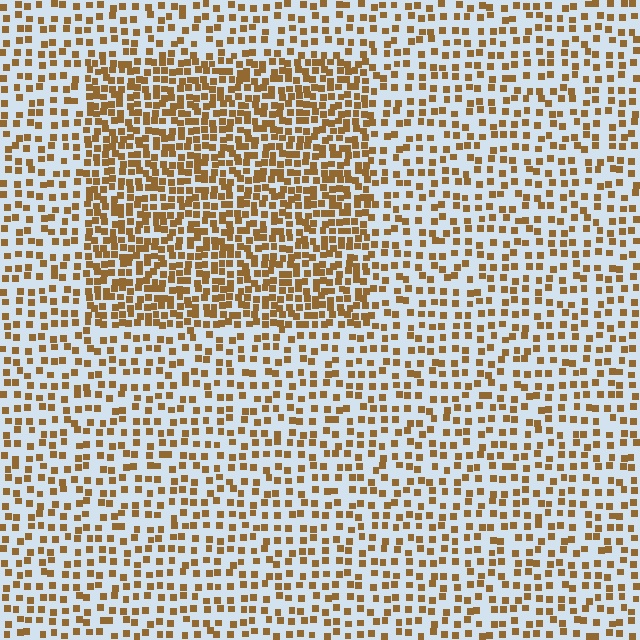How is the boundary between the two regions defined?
The boundary is defined by a change in element density (approximately 2.0x ratio). All elements are the same color, size, and shape.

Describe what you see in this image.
The image contains small brown elements arranged at two different densities. A rectangle-shaped region is visible where the elements are more densely packed than the surrounding area.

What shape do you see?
I see a rectangle.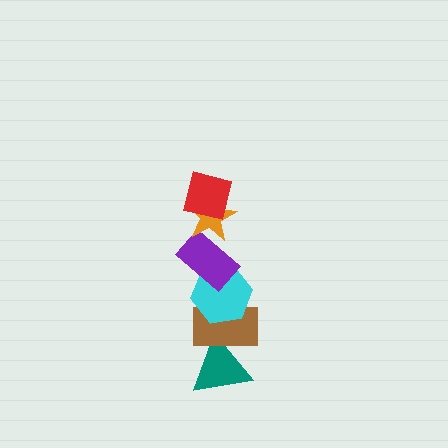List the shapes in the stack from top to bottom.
From top to bottom: the red square, the orange star, the purple rectangle, the cyan hexagon, the brown rectangle, the teal triangle.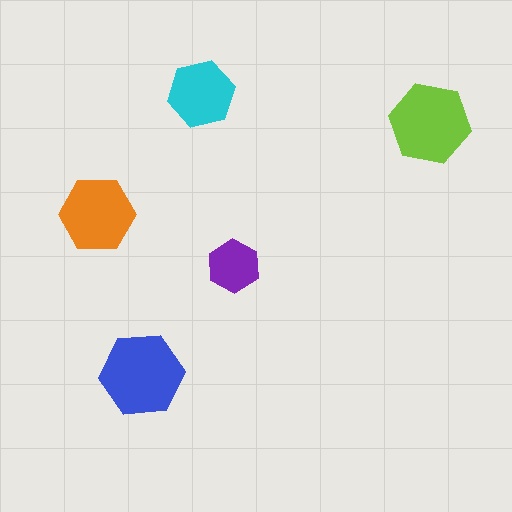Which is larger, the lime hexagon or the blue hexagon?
The blue one.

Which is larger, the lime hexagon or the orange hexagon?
The lime one.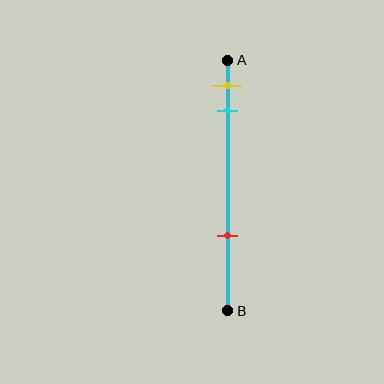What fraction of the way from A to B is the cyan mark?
The cyan mark is approximately 20% (0.2) of the way from A to B.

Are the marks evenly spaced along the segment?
No, the marks are not evenly spaced.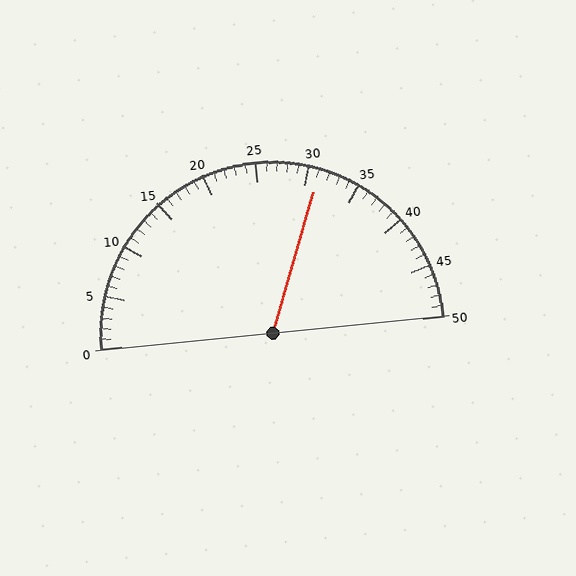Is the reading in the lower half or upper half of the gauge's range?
The reading is in the upper half of the range (0 to 50).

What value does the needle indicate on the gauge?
The needle indicates approximately 31.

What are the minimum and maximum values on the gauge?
The gauge ranges from 0 to 50.